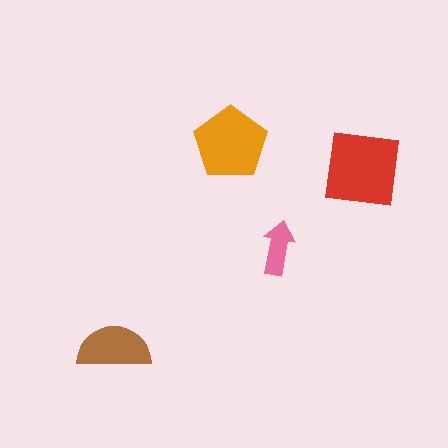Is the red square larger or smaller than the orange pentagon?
Larger.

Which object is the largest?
The red square.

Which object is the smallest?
The pink arrow.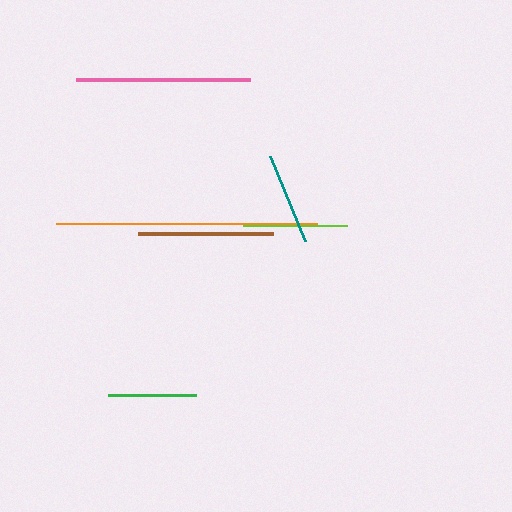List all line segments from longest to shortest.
From longest to shortest: orange, pink, brown, lime, teal, green.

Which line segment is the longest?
The orange line is the longest at approximately 262 pixels.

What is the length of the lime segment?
The lime segment is approximately 104 pixels long.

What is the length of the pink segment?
The pink segment is approximately 173 pixels long.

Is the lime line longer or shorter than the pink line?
The pink line is longer than the lime line.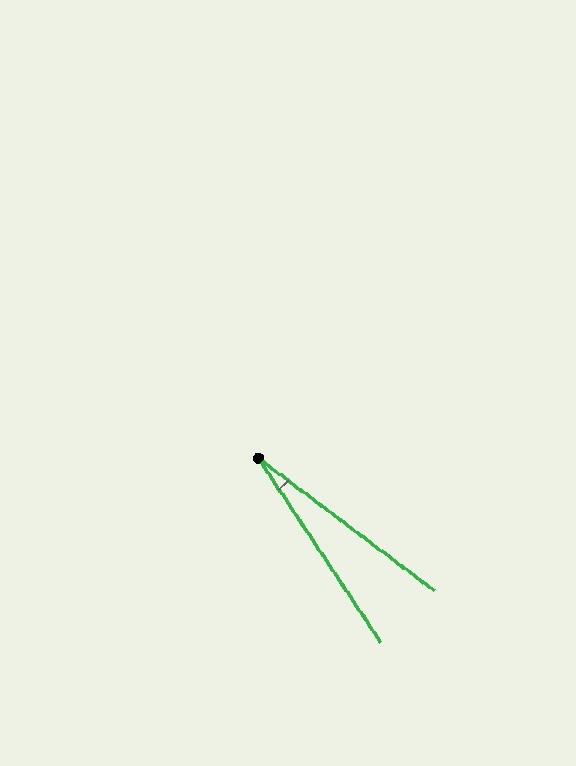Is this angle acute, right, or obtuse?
It is acute.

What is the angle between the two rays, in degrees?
Approximately 19 degrees.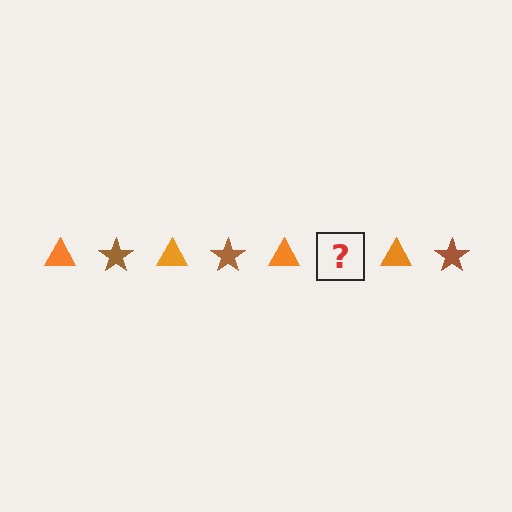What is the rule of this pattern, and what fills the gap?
The rule is that the pattern alternates between orange triangle and brown star. The gap should be filled with a brown star.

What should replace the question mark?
The question mark should be replaced with a brown star.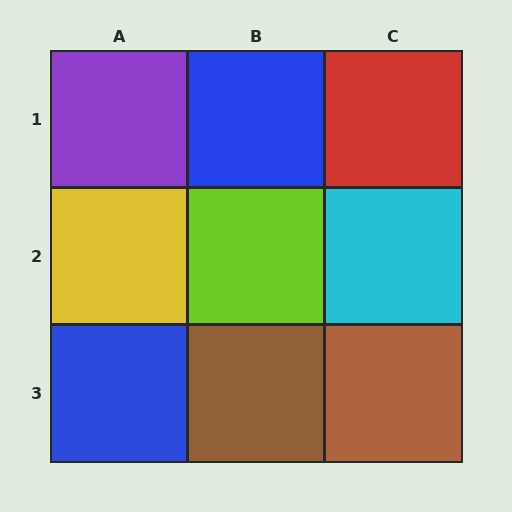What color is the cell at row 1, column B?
Blue.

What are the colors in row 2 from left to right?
Yellow, lime, cyan.